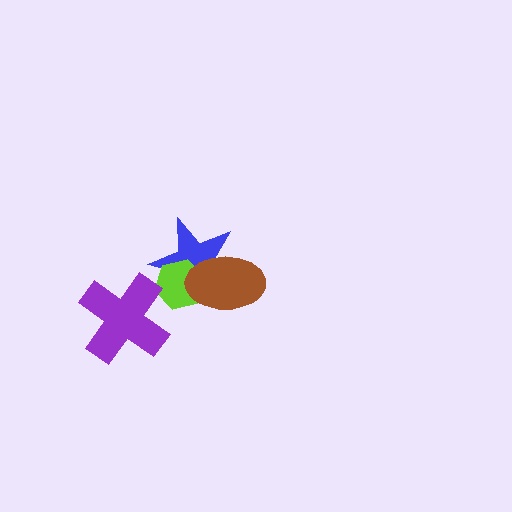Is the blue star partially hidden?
Yes, it is partially covered by another shape.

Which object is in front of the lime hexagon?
The brown ellipse is in front of the lime hexagon.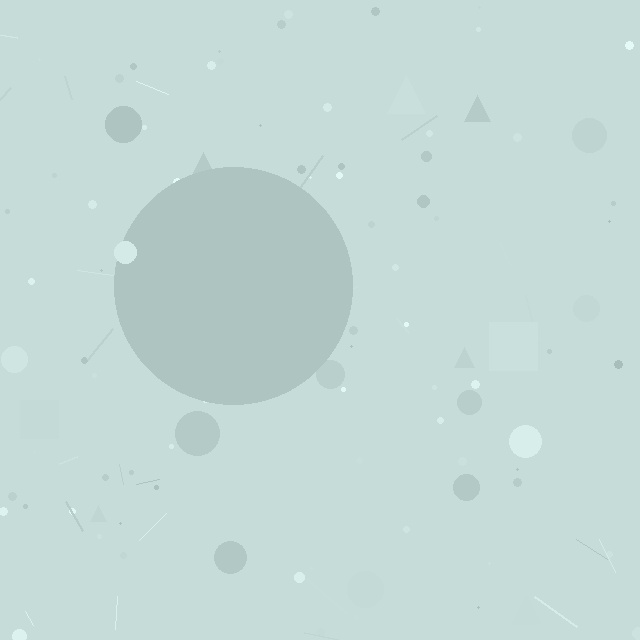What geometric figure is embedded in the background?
A circle is embedded in the background.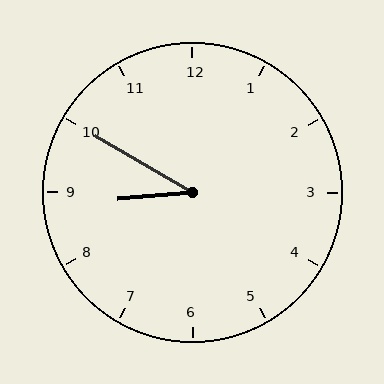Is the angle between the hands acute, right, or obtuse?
It is acute.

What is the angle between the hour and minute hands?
Approximately 35 degrees.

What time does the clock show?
8:50.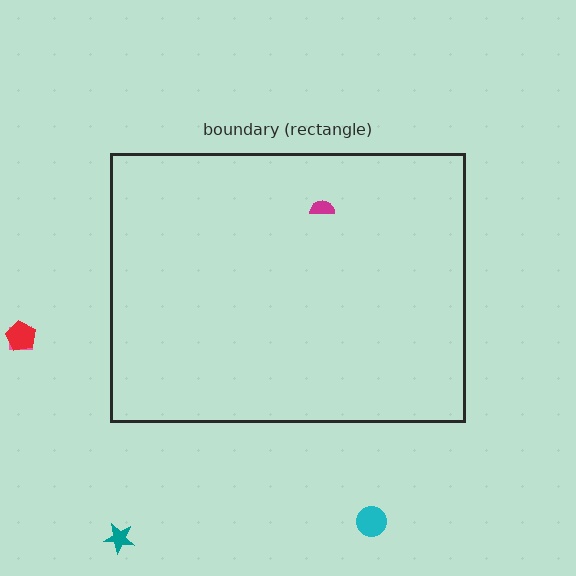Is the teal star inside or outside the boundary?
Outside.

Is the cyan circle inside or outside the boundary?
Outside.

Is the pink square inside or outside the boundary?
Outside.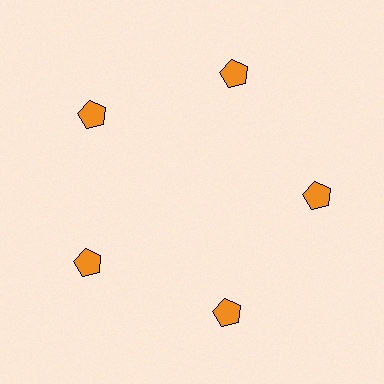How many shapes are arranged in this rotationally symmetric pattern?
There are 5 shapes, arranged in 5 groups of 1.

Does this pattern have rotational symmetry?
Yes, this pattern has 5-fold rotational symmetry. It looks the same after rotating 72 degrees around the center.